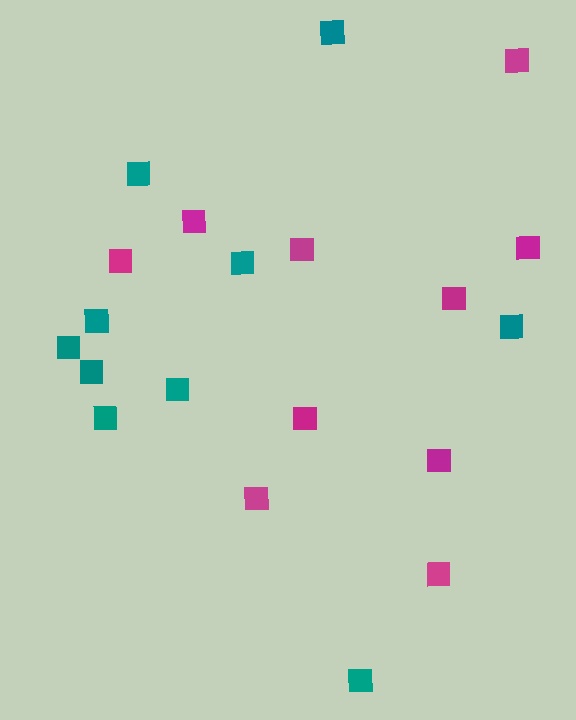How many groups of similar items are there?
There are 2 groups: one group of magenta squares (10) and one group of teal squares (10).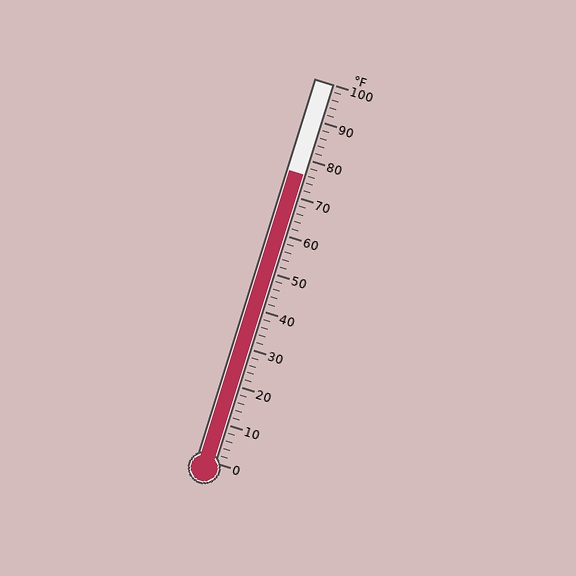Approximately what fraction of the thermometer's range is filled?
The thermometer is filled to approximately 75% of its range.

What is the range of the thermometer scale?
The thermometer scale ranges from 0°F to 100°F.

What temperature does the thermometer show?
The thermometer shows approximately 76°F.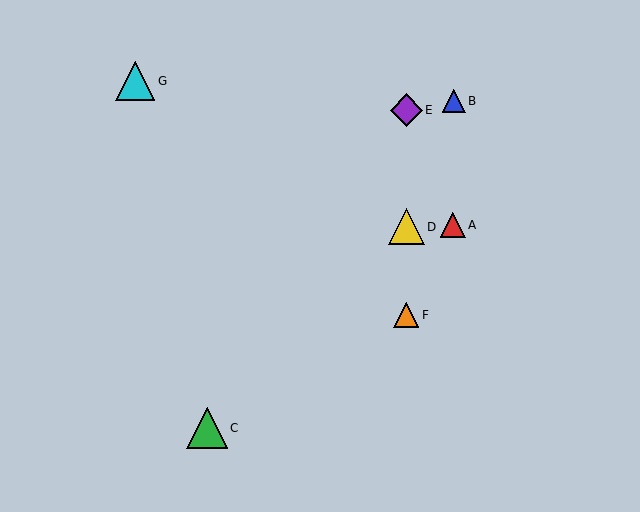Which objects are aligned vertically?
Objects D, E, F are aligned vertically.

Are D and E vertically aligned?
Yes, both are at x≈406.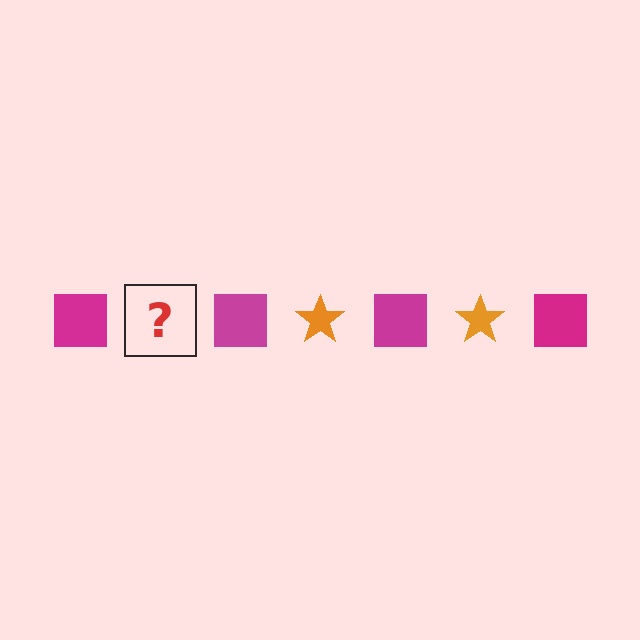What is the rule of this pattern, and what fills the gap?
The rule is that the pattern alternates between magenta square and orange star. The gap should be filled with an orange star.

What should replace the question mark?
The question mark should be replaced with an orange star.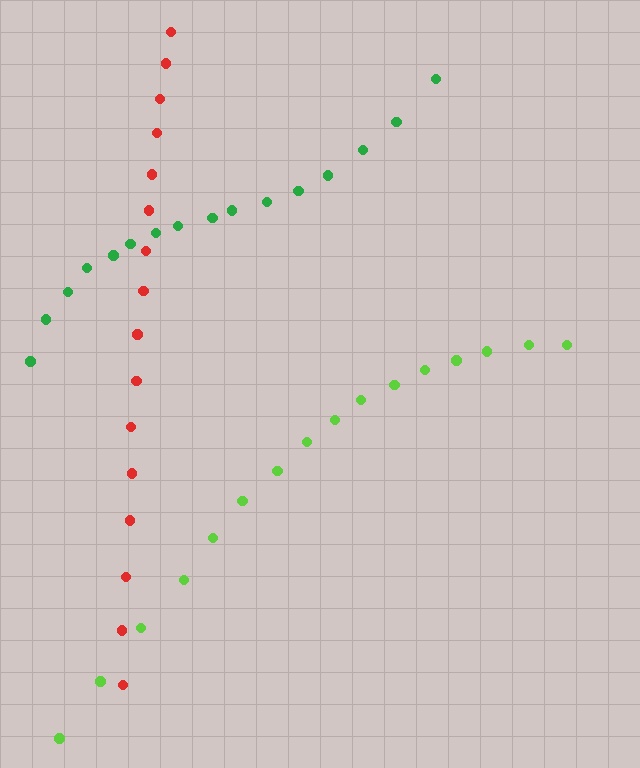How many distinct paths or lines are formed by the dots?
There are 3 distinct paths.